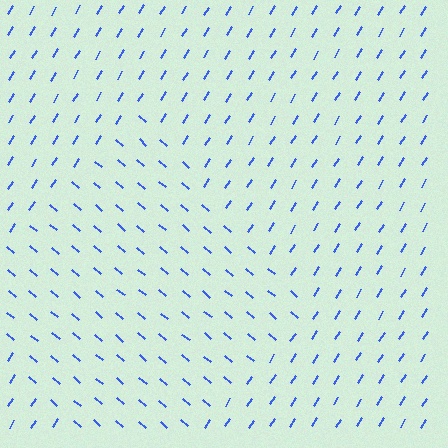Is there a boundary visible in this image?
Yes, there is a texture boundary formed by a change in line orientation.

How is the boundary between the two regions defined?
The boundary is defined purely by a change in line orientation (approximately 81 degrees difference). All lines are the same color and thickness.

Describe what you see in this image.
The image is filled with small blue line segments. A diamond region in the image has lines oriented differently from the surrounding lines, creating a visible texture boundary.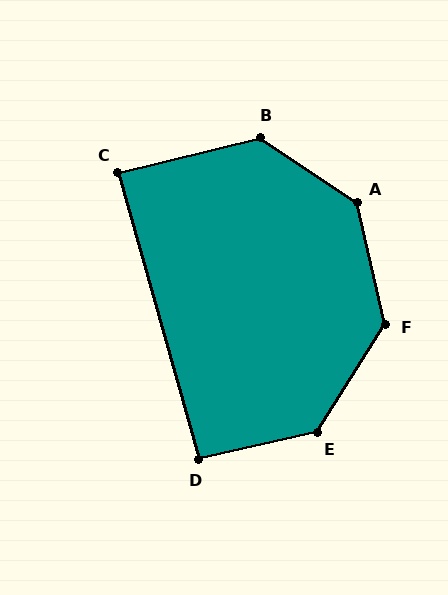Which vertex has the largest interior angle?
A, at approximately 137 degrees.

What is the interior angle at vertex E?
Approximately 135 degrees (obtuse).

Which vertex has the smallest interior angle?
C, at approximately 88 degrees.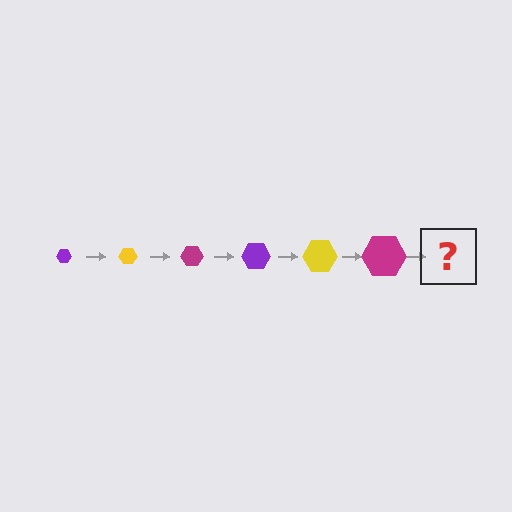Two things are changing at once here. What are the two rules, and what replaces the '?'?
The two rules are that the hexagon grows larger each step and the color cycles through purple, yellow, and magenta. The '?' should be a purple hexagon, larger than the previous one.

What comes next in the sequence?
The next element should be a purple hexagon, larger than the previous one.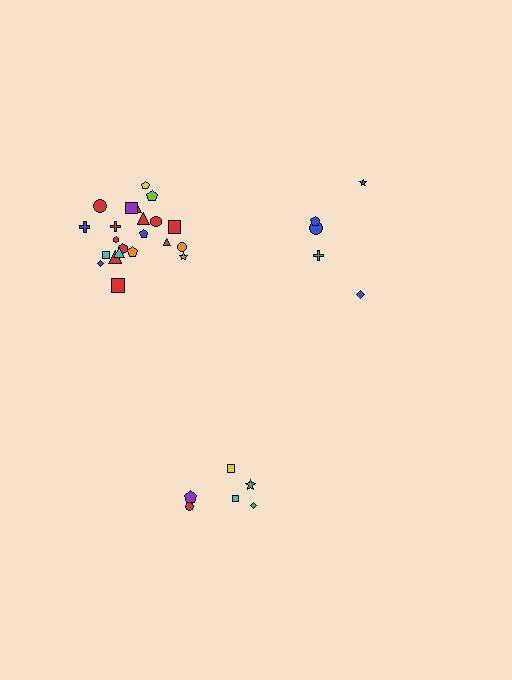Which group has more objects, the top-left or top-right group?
The top-left group.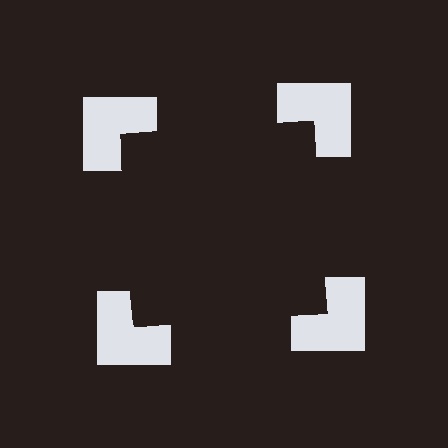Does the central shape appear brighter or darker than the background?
It typically appears slightly darker than the background, even though no actual brightness change is drawn.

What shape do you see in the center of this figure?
An illusory square — its edges are inferred from the aligned wedge cuts in the notched squares, not physically drawn.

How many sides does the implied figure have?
4 sides.